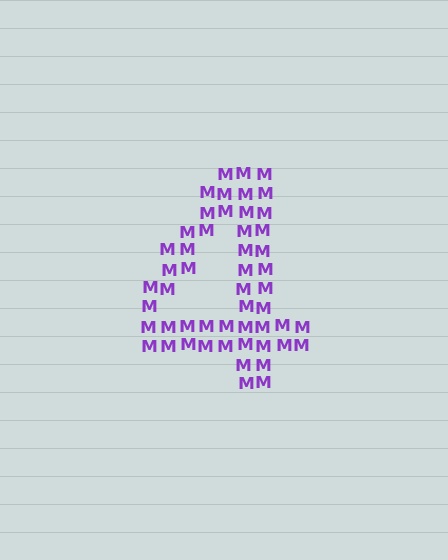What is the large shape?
The large shape is the digit 4.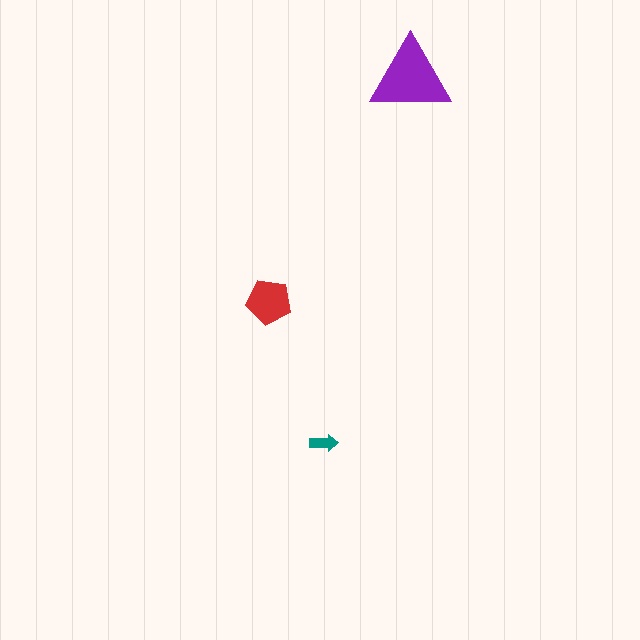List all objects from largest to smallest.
The purple triangle, the red pentagon, the teal arrow.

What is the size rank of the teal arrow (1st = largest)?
3rd.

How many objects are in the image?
There are 3 objects in the image.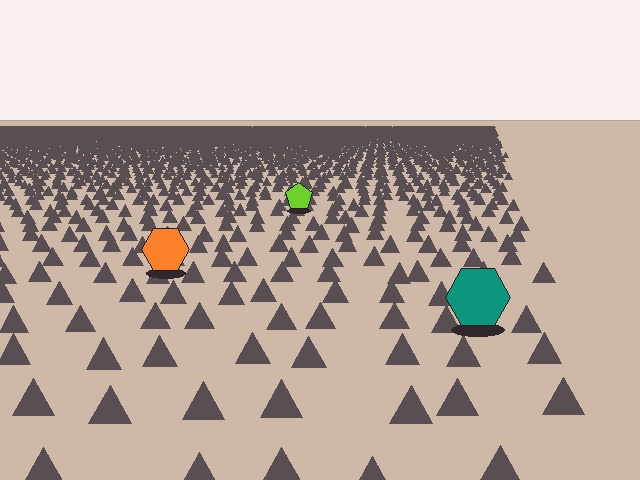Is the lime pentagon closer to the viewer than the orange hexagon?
No. The orange hexagon is closer — you can tell from the texture gradient: the ground texture is coarser near it.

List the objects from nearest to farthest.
From nearest to farthest: the teal hexagon, the orange hexagon, the lime pentagon.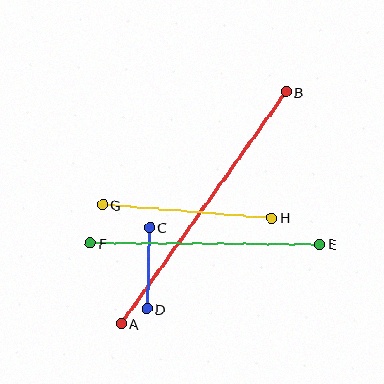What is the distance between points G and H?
The distance is approximately 170 pixels.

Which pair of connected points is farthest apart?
Points A and B are farthest apart.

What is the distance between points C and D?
The distance is approximately 82 pixels.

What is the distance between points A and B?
The distance is approximately 284 pixels.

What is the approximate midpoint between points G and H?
The midpoint is at approximately (187, 211) pixels.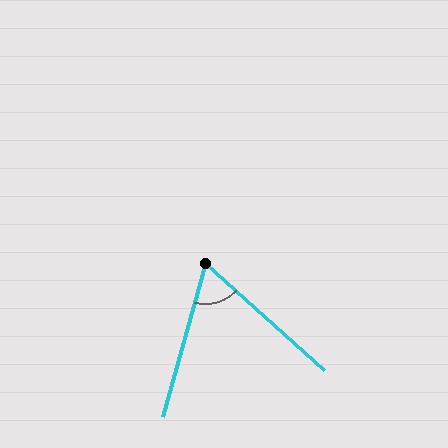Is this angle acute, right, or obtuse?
It is acute.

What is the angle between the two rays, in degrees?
Approximately 64 degrees.